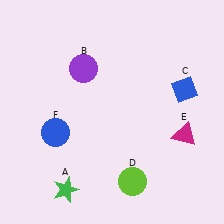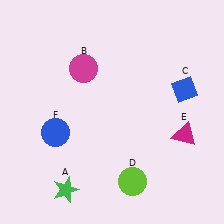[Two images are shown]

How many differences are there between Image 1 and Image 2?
There is 1 difference between the two images.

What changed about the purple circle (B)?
In Image 1, B is purple. In Image 2, it changed to magenta.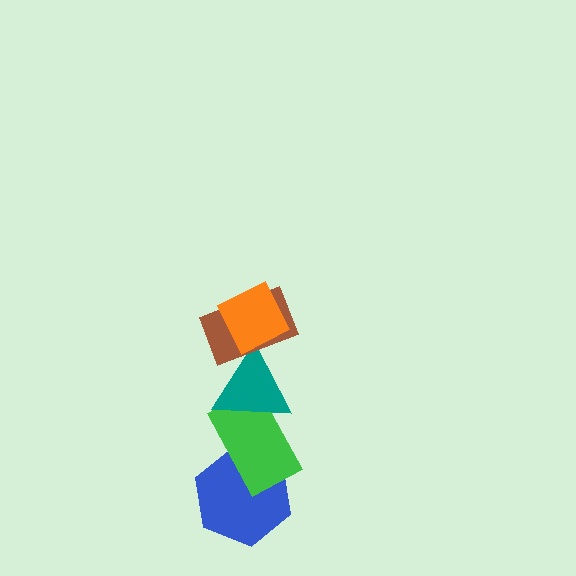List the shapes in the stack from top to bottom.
From top to bottom: the orange diamond, the brown rectangle, the teal triangle, the green rectangle, the blue hexagon.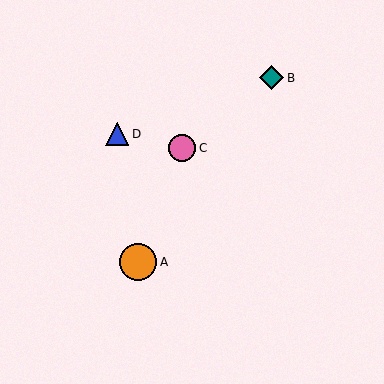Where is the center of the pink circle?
The center of the pink circle is at (182, 148).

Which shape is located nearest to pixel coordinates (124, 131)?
The blue triangle (labeled D) at (117, 134) is nearest to that location.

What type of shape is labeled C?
Shape C is a pink circle.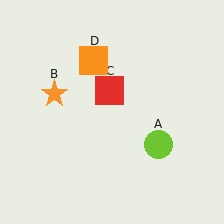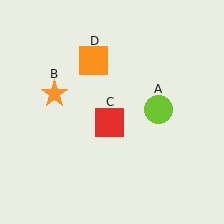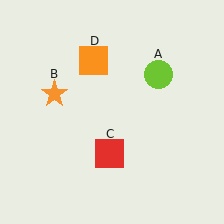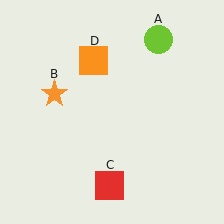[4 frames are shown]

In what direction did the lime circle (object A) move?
The lime circle (object A) moved up.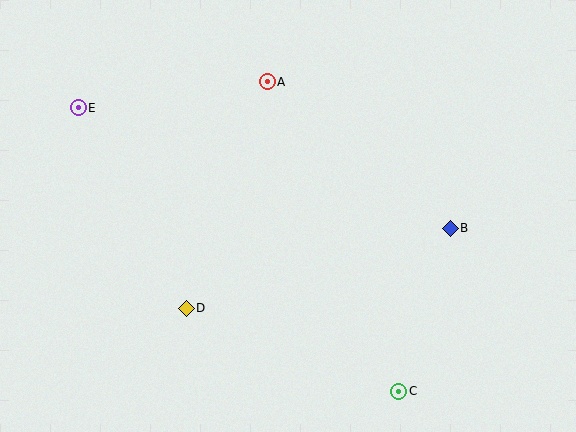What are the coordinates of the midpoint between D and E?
The midpoint between D and E is at (132, 208).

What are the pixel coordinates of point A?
Point A is at (267, 82).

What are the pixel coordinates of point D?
Point D is at (186, 308).